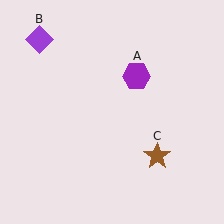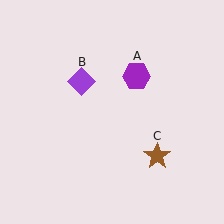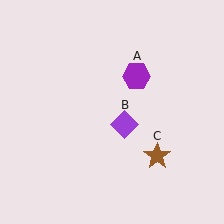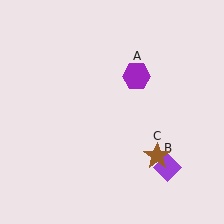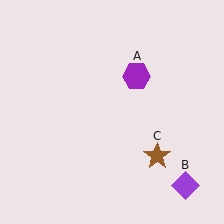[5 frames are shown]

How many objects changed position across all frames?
1 object changed position: purple diamond (object B).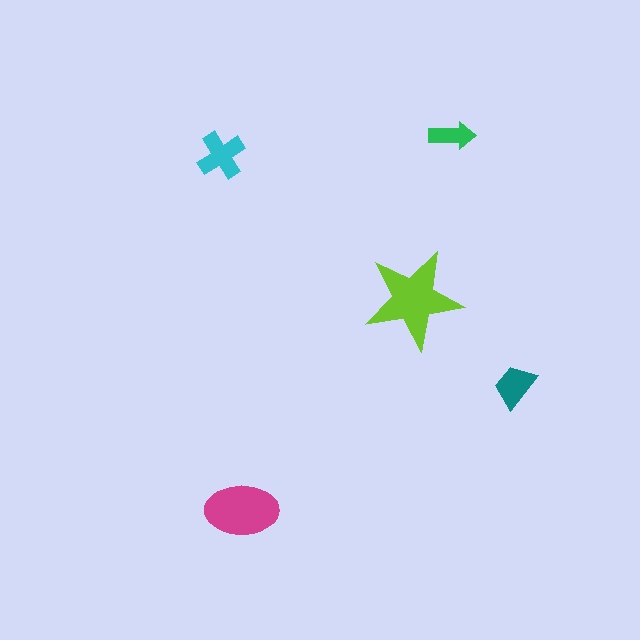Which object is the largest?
The lime star.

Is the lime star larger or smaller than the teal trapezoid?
Larger.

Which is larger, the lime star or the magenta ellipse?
The lime star.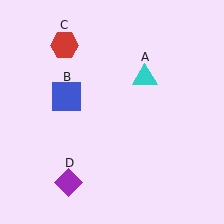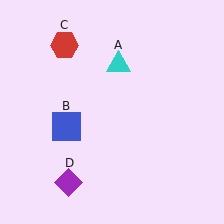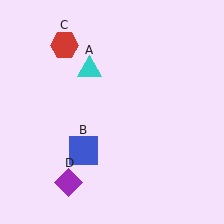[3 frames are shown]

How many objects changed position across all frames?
2 objects changed position: cyan triangle (object A), blue square (object B).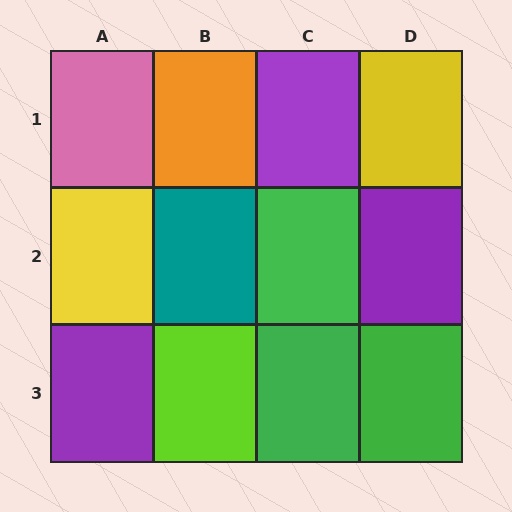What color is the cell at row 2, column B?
Teal.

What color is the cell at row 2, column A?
Yellow.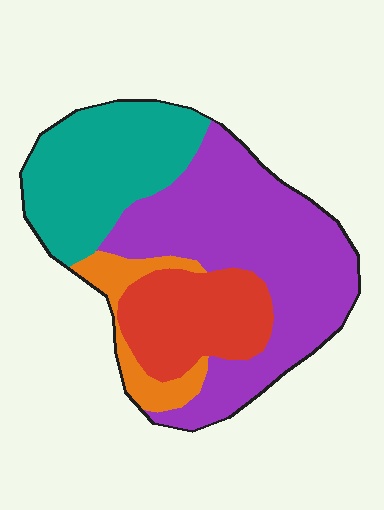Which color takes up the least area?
Orange, at roughly 10%.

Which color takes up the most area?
Purple, at roughly 45%.